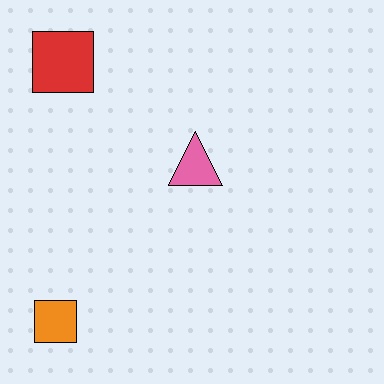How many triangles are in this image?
There is 1 triangle.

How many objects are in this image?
There are 3 objects.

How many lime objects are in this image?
There are no lime objects.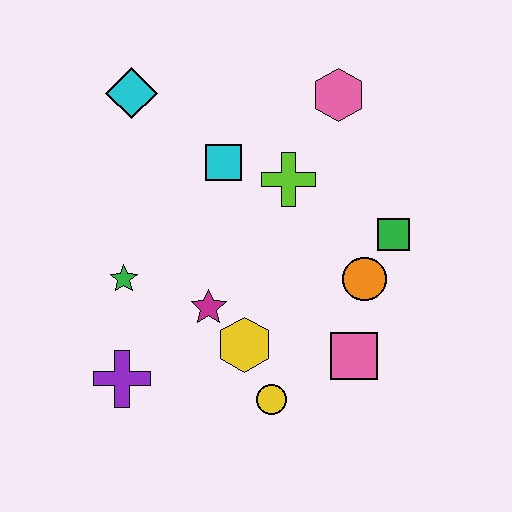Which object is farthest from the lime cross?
The purple cross is farthest from the lime cross.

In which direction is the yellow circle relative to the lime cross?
The yellow circle is below the lime cross.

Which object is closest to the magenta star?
The yellow hexagon is closest to the magenta star.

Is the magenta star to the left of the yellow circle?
Yes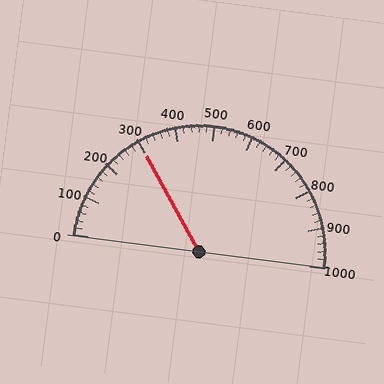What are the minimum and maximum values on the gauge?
The gauge ranges from 0 to 1000.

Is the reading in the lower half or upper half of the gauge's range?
The reading is in the lower half of the range (0 to 1000).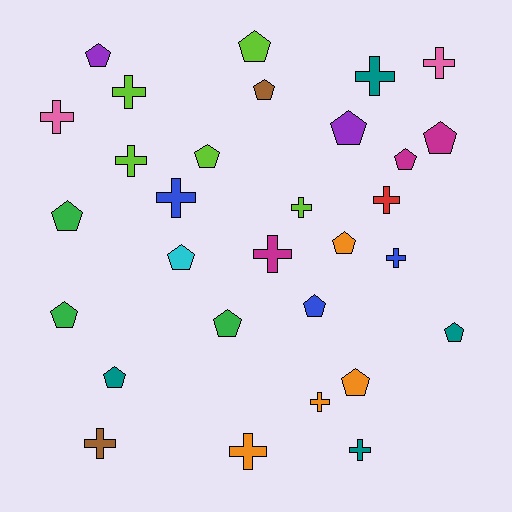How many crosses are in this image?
There are 14 crosses.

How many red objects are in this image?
There is 1 red object.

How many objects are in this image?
There are 30 objects.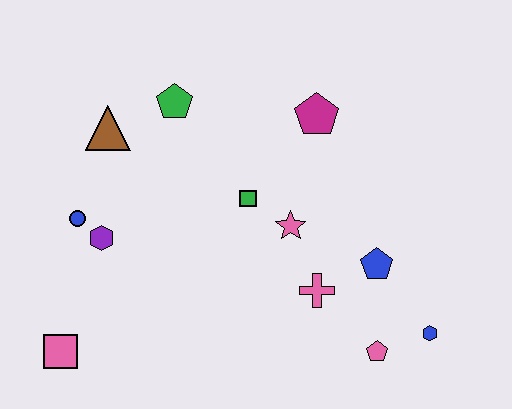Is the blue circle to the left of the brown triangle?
Yes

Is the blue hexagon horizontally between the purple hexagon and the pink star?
No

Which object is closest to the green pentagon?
The brown triangle is closest to the green pentagon.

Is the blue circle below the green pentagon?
Yes